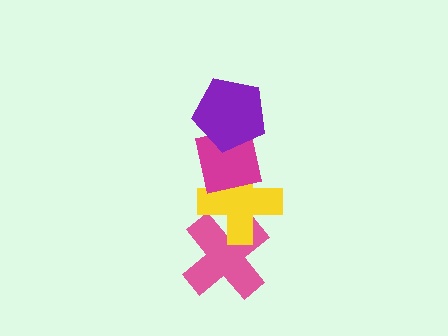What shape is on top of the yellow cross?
The magenta square is on top of the yellow cross.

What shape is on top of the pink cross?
The yellow cross is on top of the pink cross.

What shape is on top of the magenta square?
The purple pentagon is on top of the magenta square.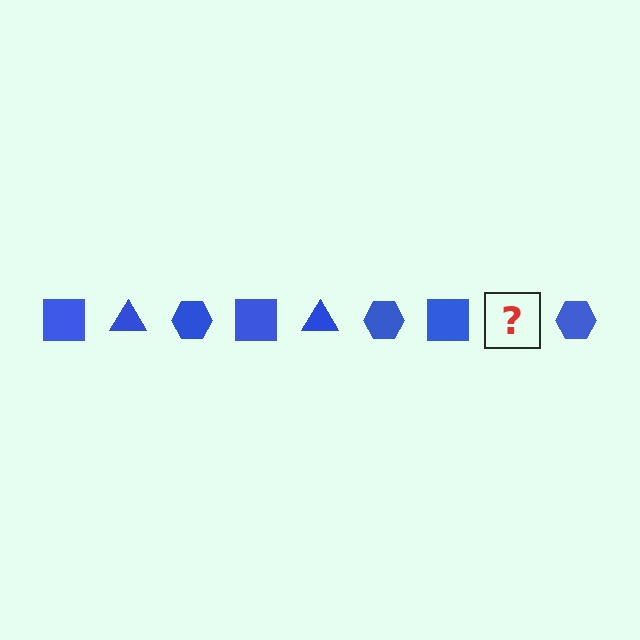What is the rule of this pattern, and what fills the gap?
The rule is that the pattern cycles through square, triangle, hexagon shapes in blue. The gap should be filled with a blue triangle.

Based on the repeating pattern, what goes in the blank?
The blank should be a blue triangle.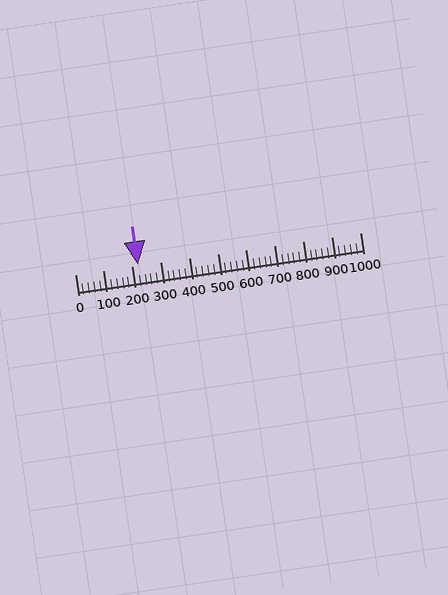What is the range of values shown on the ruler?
The ruler shows values from 0 to 1000.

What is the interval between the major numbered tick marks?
The major tick marks are spaced 100 units apart.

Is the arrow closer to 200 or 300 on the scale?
The arrow is closer to 200.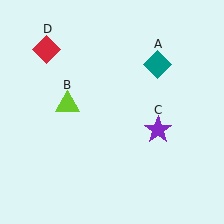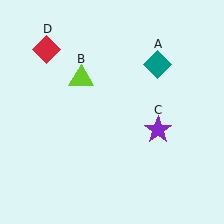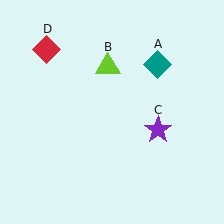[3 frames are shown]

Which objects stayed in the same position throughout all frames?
Teal diamond (object A) and purple star (object C) and red diamond (object D) remained stationary.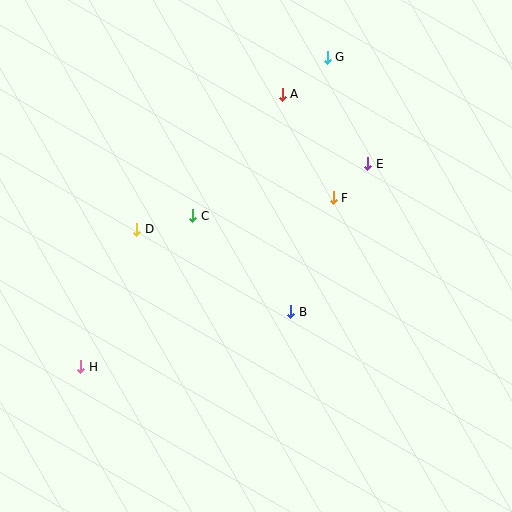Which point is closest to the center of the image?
Point B at (291, 312) is closest to the center.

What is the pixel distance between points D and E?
The distance between D and E is 240 pixels.